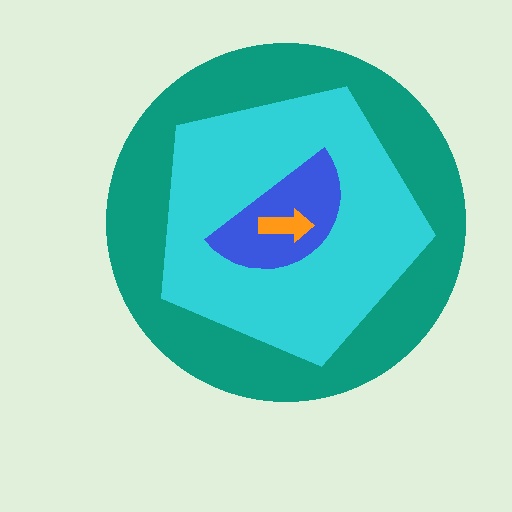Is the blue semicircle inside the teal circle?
Yes.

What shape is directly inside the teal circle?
The cyan pentagon.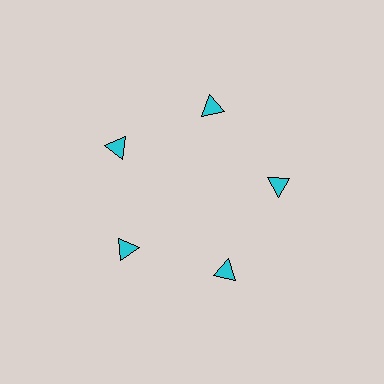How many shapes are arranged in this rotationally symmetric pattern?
There are 5 shapes, arranged in 5 groups of 1.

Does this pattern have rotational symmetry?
Yes, this pattern has 5-fold rotational symmetry. It looks the same after rotating 72 degrees around the center.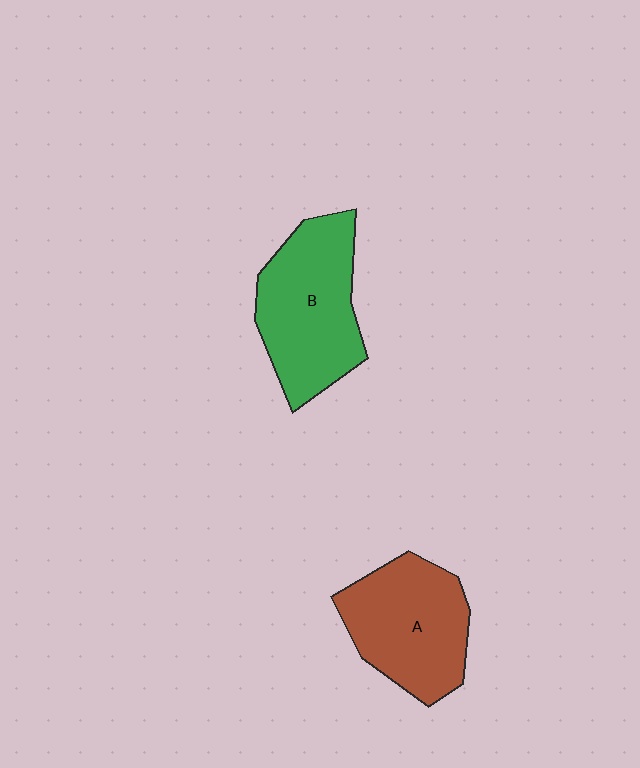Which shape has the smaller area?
Shape A (brown).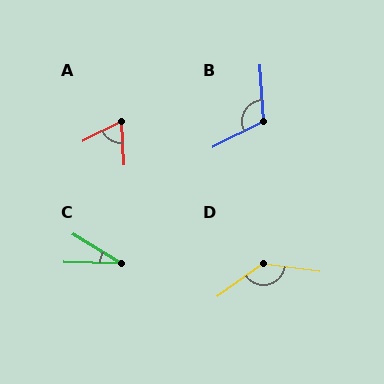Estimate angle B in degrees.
Approximately 113 degrees.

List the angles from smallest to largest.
C (30°), A (66°), B (113°), D (137°).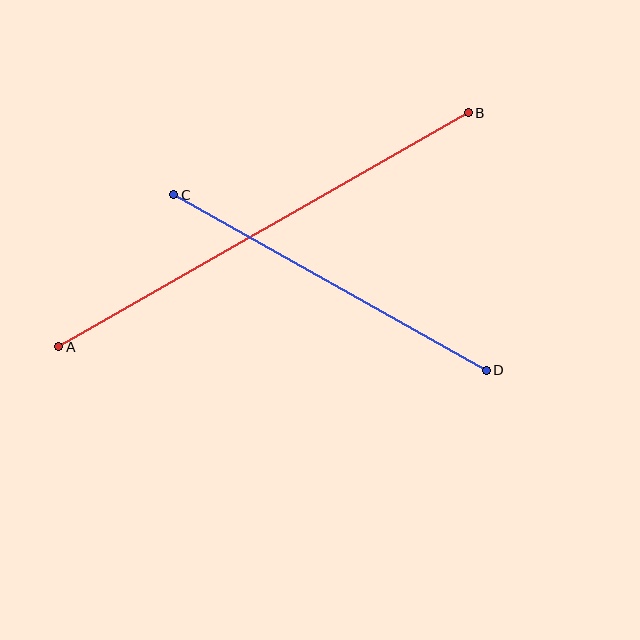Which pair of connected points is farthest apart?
Points A and B are farthest apart.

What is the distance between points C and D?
The distance is approximately 358 pixels.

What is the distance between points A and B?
The distance is approximately 472 pixels.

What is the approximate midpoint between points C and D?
The midpoint is at approximately (330, 282) pixels.